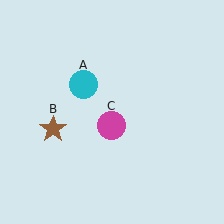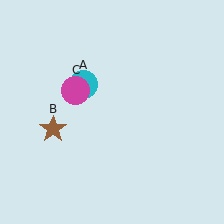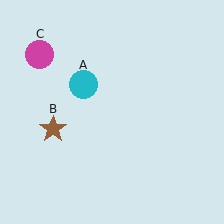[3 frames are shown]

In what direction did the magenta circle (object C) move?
The magenta circle (object C) moved up and to the left.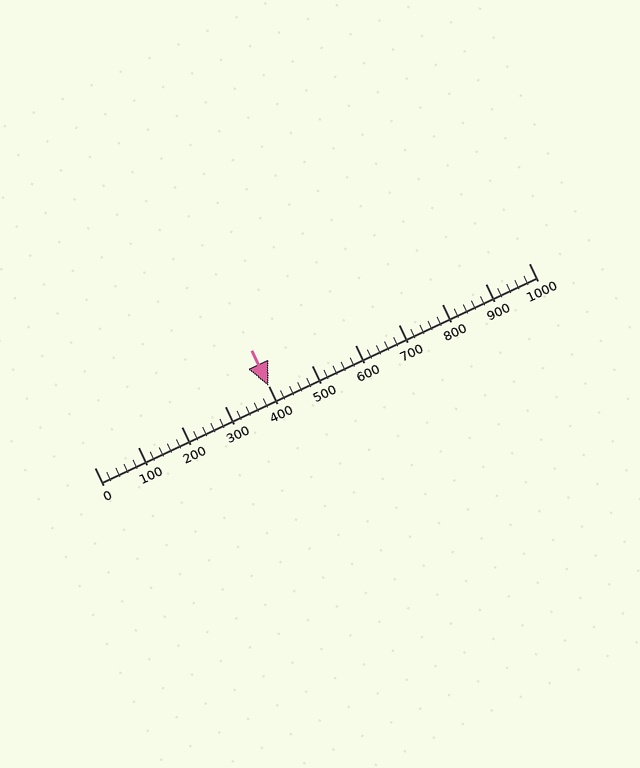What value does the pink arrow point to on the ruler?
The pink arrow points to approximately 400.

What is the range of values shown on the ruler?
The ruler shows values from 0 to 1000.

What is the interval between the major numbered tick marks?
The major tick marks are spaced 100 units apart.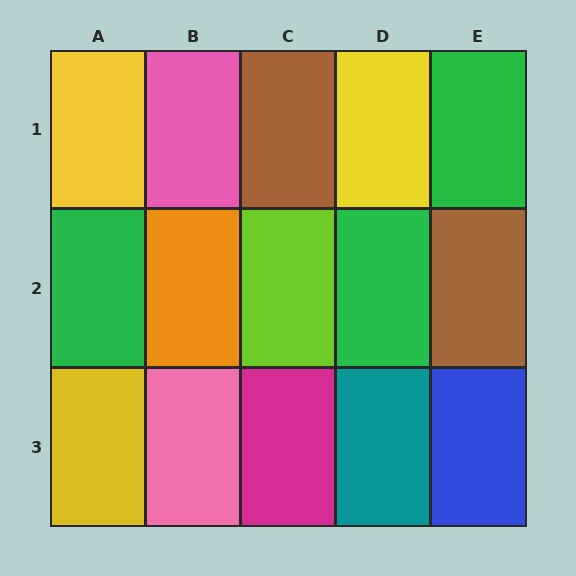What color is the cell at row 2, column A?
Green.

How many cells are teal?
1 cell is teal.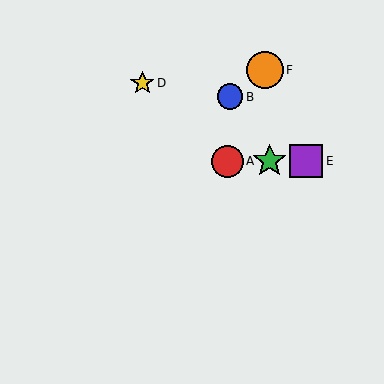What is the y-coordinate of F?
Object F is at y≈70.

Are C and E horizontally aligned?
Yes, both are at y≈161.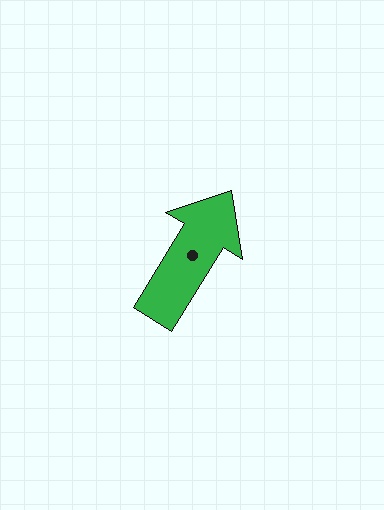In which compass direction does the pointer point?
Northeast.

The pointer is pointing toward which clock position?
Roughly 1 o'clock.